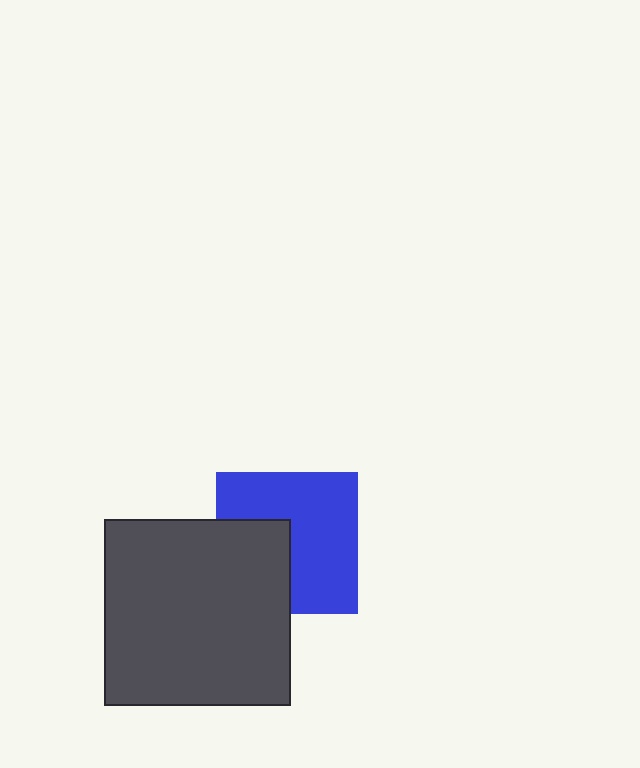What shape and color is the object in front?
The object in front is a dark gray square.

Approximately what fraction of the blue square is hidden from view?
Roughly 35% of the blue square is hidden behind the dark gray square.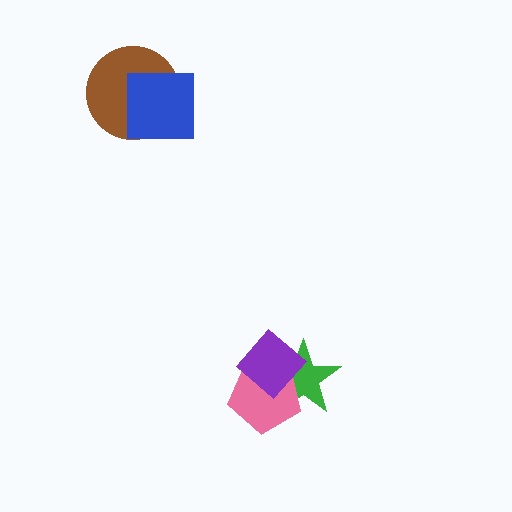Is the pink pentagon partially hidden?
Yes, it is partially covered by another shape.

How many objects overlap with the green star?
2 objects overlap with the green star.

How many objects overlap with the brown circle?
1 object overlaps with the brown circle.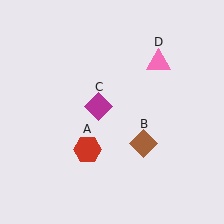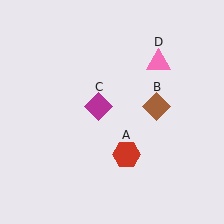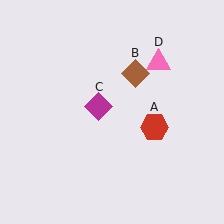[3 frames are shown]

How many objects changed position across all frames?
2 objects changed position: red hexagon (object A), brown diamond (object B).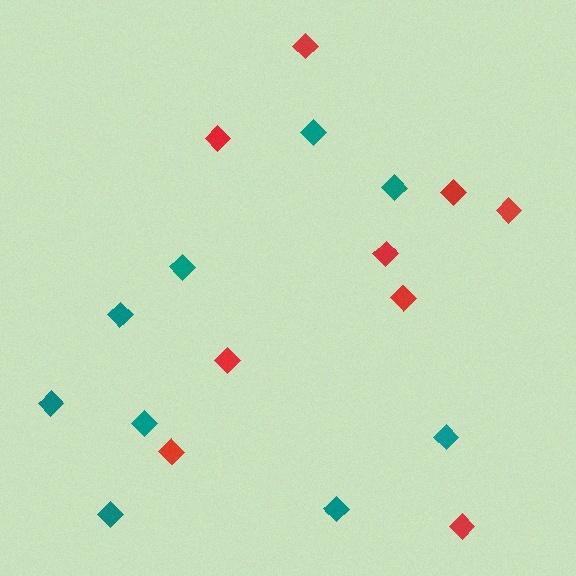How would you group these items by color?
There are 2 groups: one group of red diamonds (9) and one group of teal diamonds (9).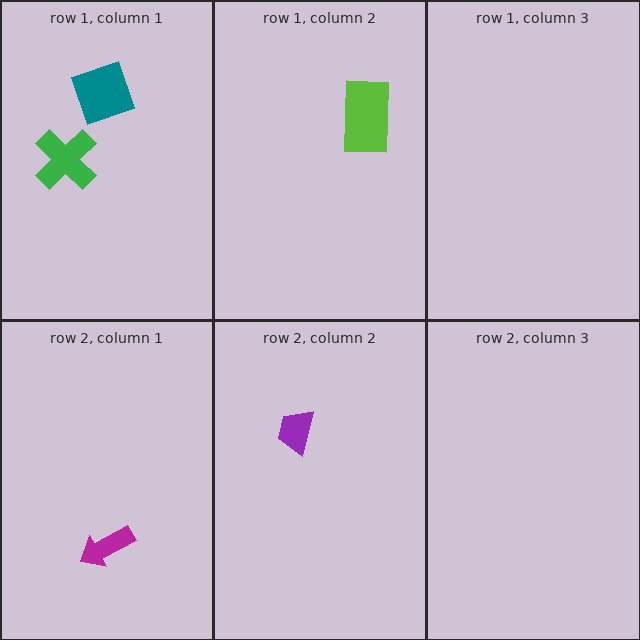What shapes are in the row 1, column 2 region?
The lime rectangle.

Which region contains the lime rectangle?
The row 1, column 2 region.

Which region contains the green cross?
The row 1, column 1 region.